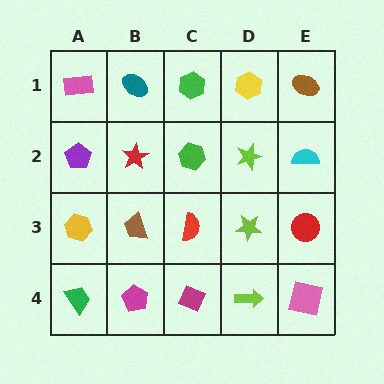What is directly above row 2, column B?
A teal ellipse.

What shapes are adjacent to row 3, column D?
A lime star (row 2, column D), a lime arrow (row 4, column D), a red semicircle (row 3, column C), a red circle (row 3, column E).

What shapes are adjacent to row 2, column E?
A brown ellipse (row 1, column E), a red circle (row 3, column E), a lime star (row 2, column D).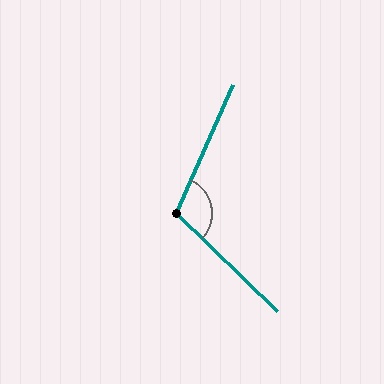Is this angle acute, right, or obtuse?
It is obtuse.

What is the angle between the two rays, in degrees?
Approximately 110 degrees.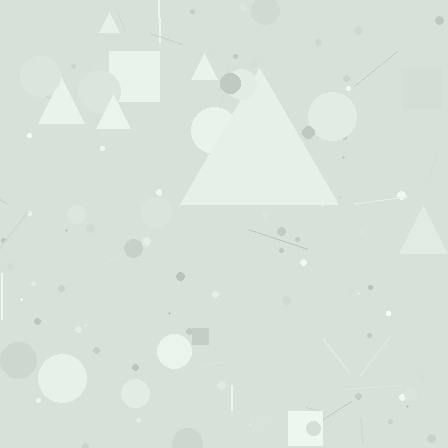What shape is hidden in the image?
A triangle is hidden in the image.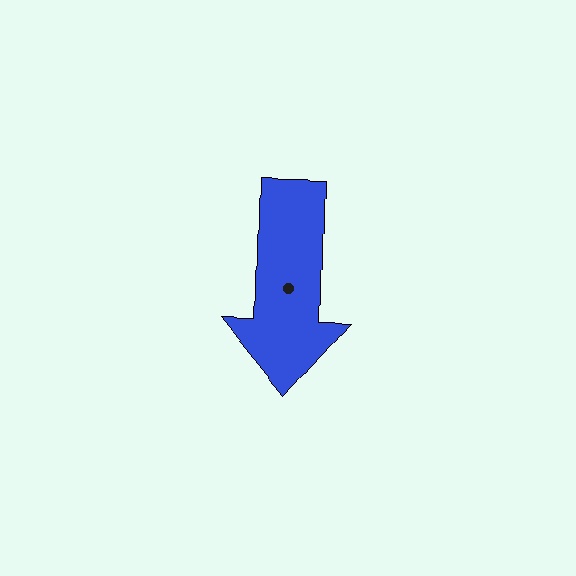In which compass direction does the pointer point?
South.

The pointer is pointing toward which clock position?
Roughly 6 o'clock.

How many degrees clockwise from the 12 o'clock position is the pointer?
Approximately 181 degrees.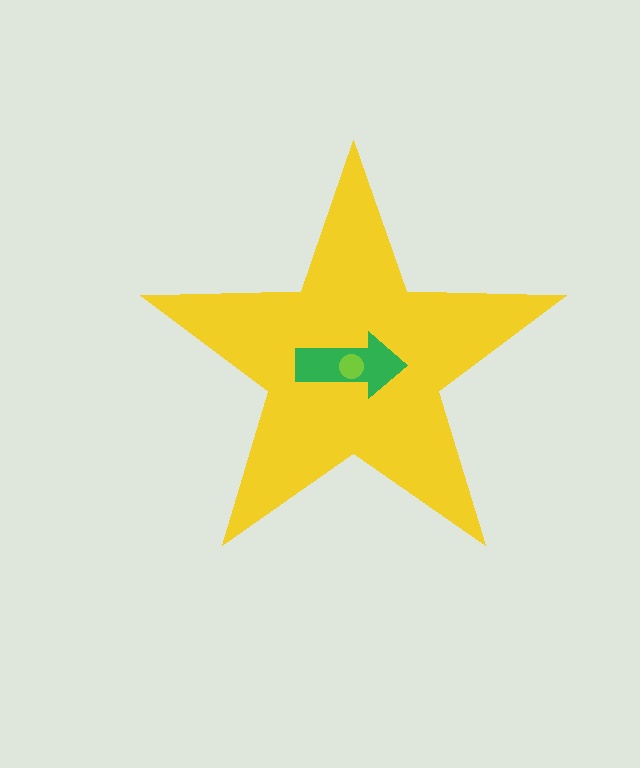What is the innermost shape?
The lime circle.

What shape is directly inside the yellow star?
The green arrow.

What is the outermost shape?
The yellow star.